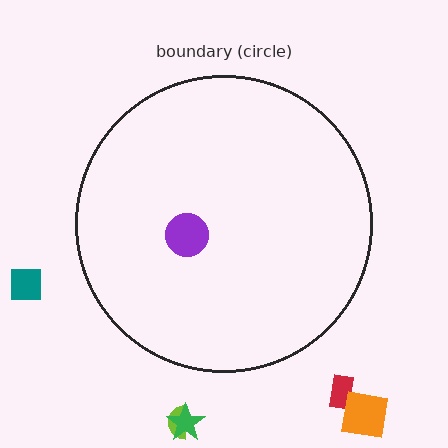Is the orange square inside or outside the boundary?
Outside.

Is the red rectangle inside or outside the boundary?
Outside.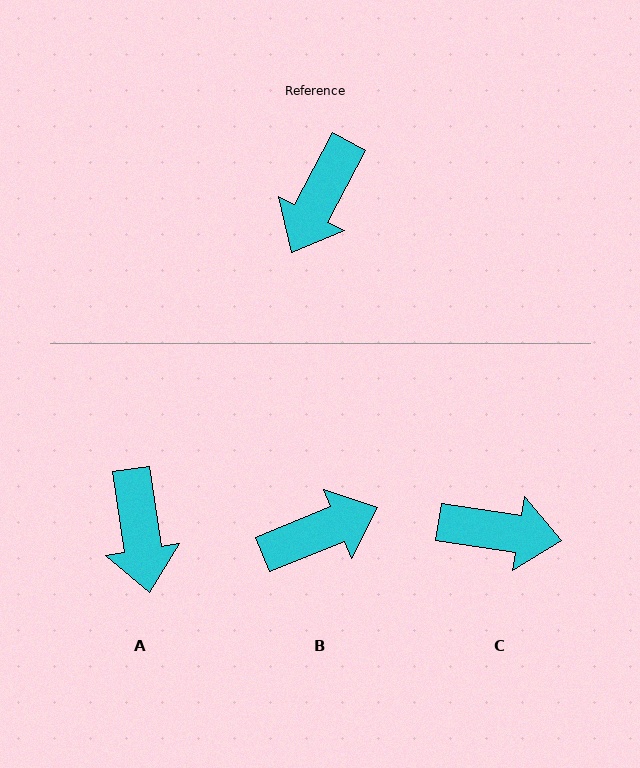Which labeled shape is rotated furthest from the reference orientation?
B, about 140 degrees away.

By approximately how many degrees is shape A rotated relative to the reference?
Approximately 36 degrees counter-clockwise.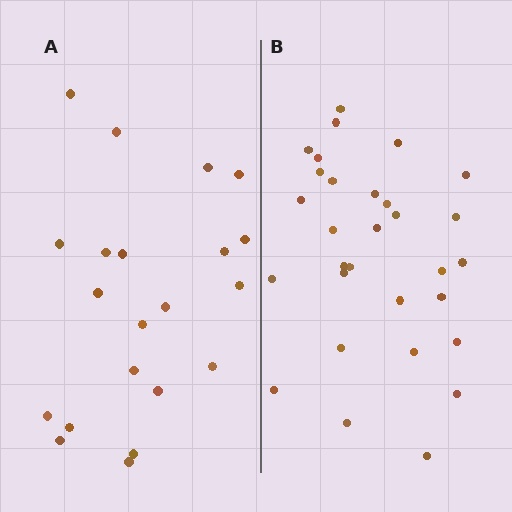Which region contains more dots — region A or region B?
Region B (the right region) has more dots.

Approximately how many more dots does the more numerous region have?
Region B has roughly 8 or so more dots than region A.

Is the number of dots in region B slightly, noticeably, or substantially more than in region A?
Region B has noticeably more, but not dramatically so. The ratio is roughly 1.4 to 1.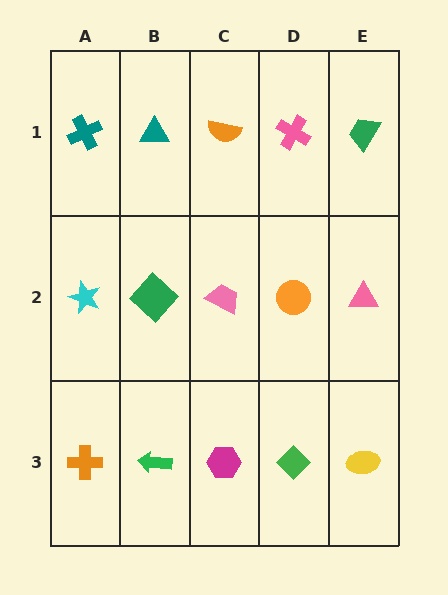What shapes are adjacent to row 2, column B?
A teal triangle (row 1, column B), a green arrow (row 3, column B), a cyan star (row 2, column A), a pink trapezoid (row 2, column C).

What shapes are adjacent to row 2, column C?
An orange semicircle (row 1, column C), a magenta hexagon (row 3, column C), a green diamond (row 2, column B), an orange circle (row 2, column D).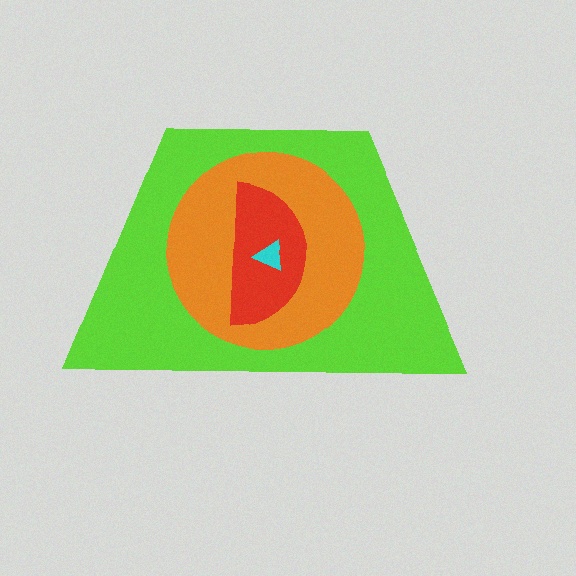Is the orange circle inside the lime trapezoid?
Yes.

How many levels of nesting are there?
4.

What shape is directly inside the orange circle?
The red semicircle.